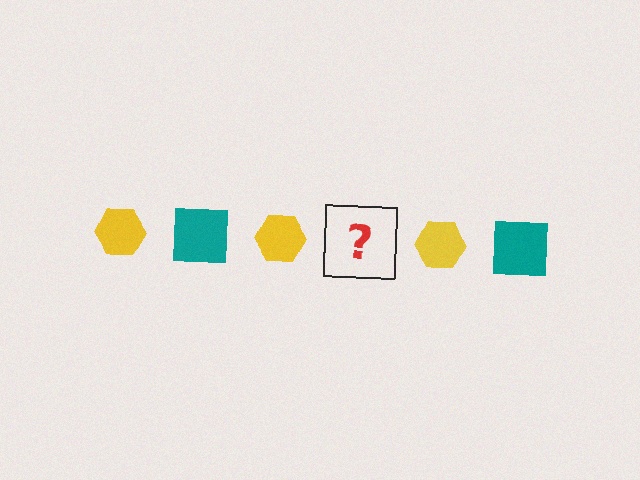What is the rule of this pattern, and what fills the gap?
The rule is that the pattern alternates between yellow hexagon and teal square. The gap should be filled with a teal square.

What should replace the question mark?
The question mark should be replaced with a teal square.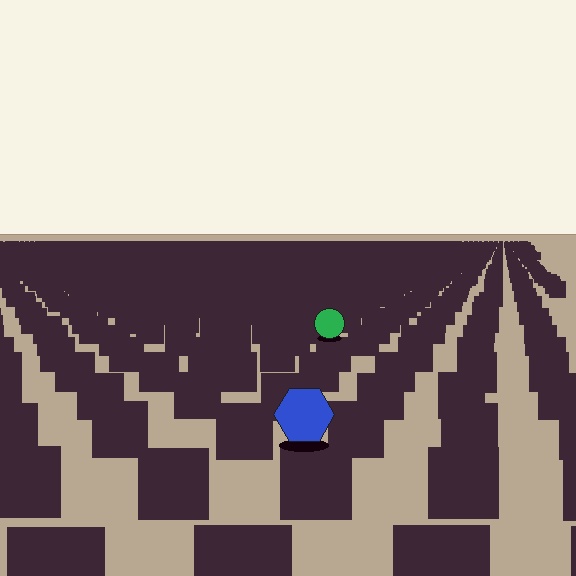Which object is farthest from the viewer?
The green circle is farthest from the viewer. It appears smaller and the ground texture around it is denser.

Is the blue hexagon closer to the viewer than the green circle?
Yes. The blue hexagon is closer — you can tell from the texture gradient: the ground texture is coarser near it.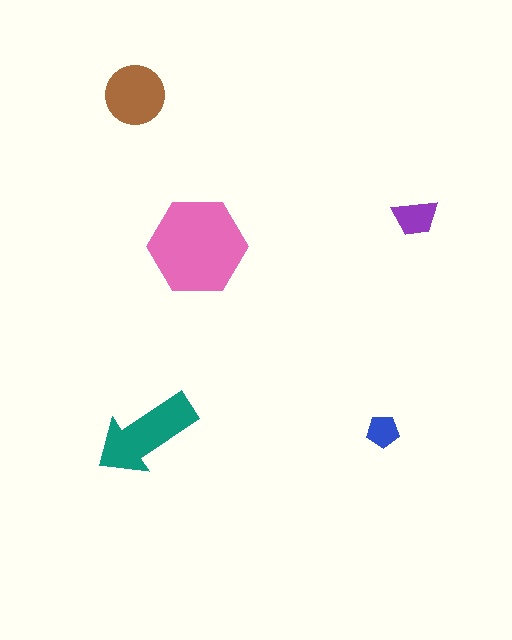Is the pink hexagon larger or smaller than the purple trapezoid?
Larger.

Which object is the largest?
The pink hexagon.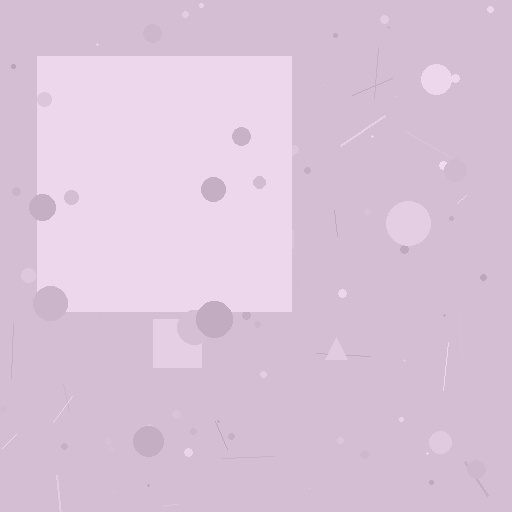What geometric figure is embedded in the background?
A square is embedded in the background.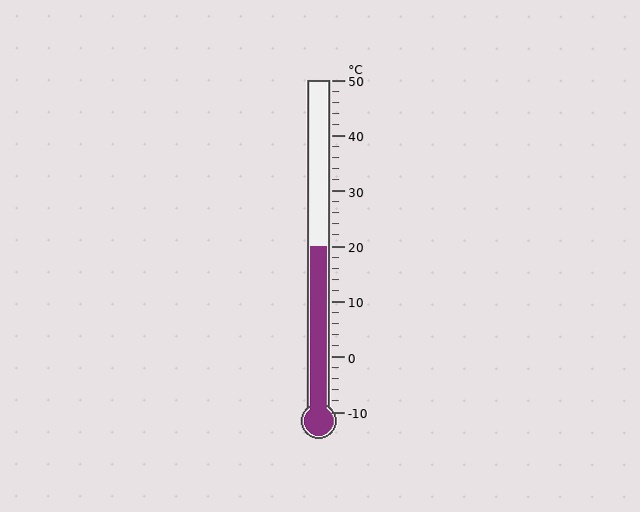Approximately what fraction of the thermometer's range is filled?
The thermometer is filled to approximately 50% of its range.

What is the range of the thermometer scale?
The thermometer scale ranges from -10°C to 50°C.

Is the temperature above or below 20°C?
The temperature is at 20°C.